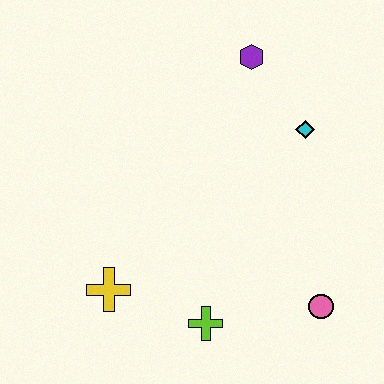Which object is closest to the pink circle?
The lime cross is closest to the pink circle.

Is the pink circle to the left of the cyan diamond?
No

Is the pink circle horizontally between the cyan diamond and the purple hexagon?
No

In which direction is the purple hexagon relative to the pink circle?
The purple hexagon is above the pink circle.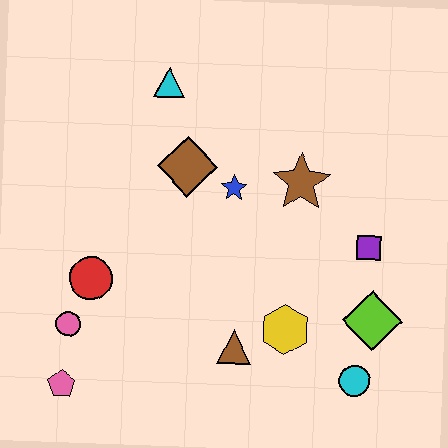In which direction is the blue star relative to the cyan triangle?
The blue star is below the cyan triangle.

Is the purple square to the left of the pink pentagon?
No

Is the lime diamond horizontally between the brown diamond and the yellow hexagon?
No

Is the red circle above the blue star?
No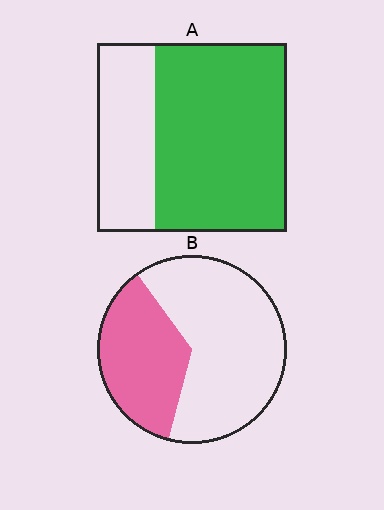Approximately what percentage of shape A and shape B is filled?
A is approximately 70% and B is approximately 35%.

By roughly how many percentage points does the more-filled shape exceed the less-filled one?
By roughly 35 percentage points (A over B).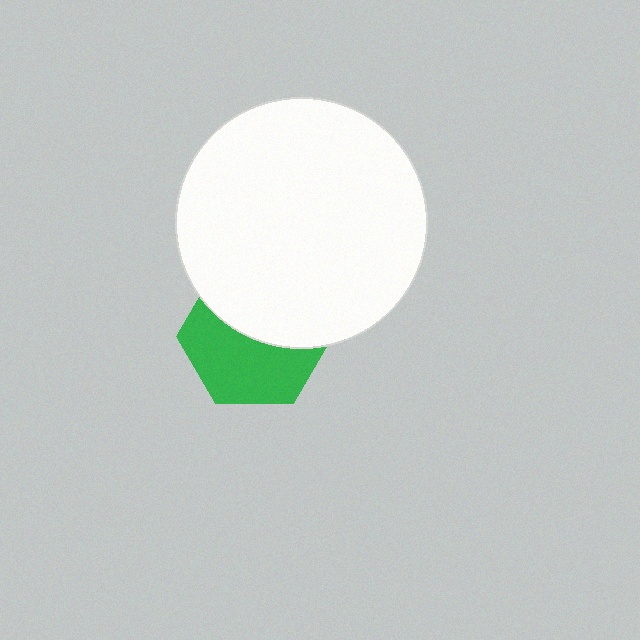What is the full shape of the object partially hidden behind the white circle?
The partially hidden object is a green hexagon.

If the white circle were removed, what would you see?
You would see the complete green hexagon.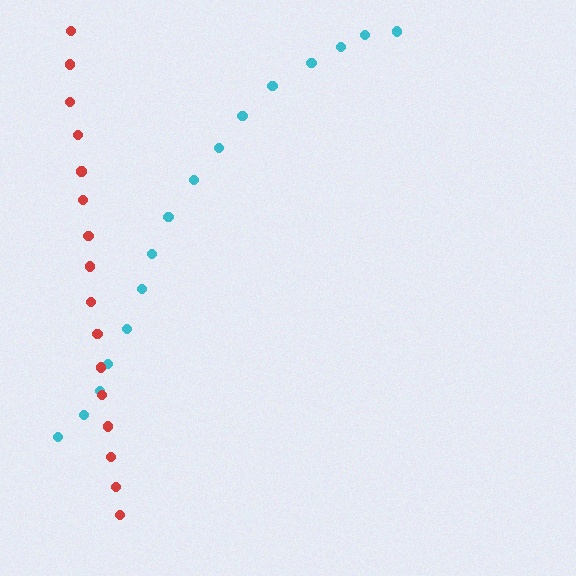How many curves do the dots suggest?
There are 2 distinct paths.